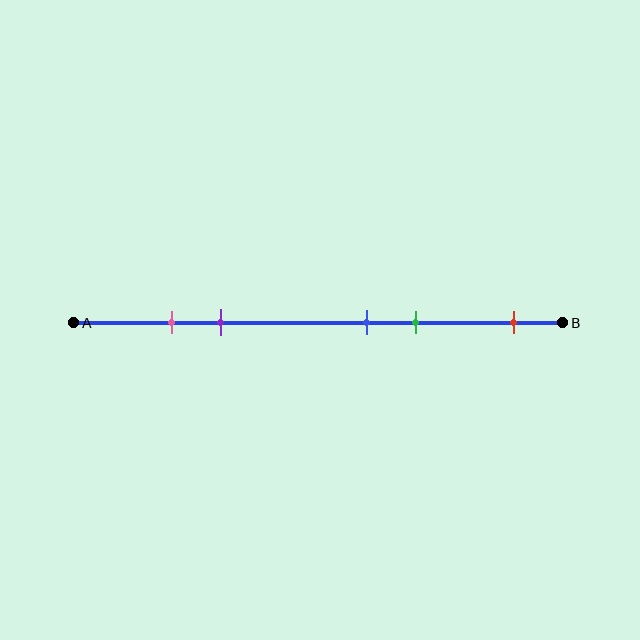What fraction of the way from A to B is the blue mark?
The blue mark is approximately 60% (0.6) of the way from A to B.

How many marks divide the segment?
There are 5 marks dividing the segment.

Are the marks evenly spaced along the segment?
No, the marks are not evenly spaced.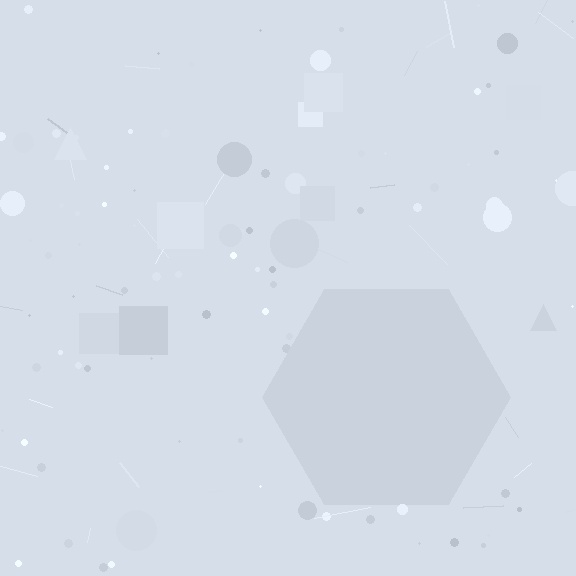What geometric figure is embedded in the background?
A hexagon is embedded in the background.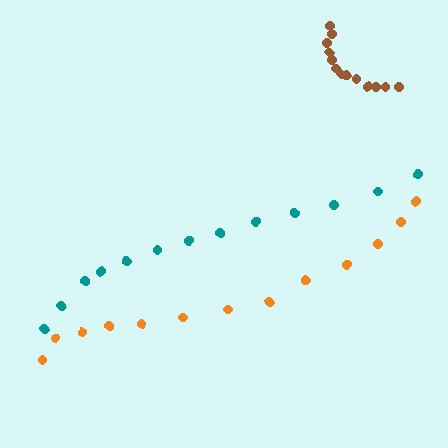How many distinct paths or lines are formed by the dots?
There are 3 distinct paths.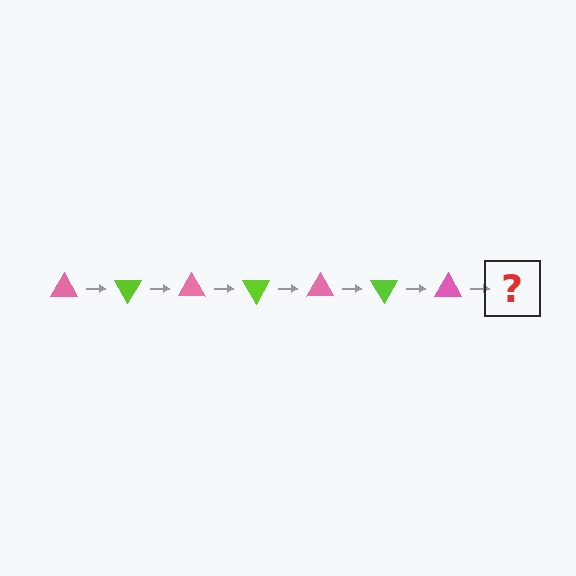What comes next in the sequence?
The next element should be a lime triangle, rotated 420 degrees from the start.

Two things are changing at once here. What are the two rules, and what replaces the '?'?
The two rules are that it rotates 60 degrees each step and the color cycles through pink and lime. The '?' should be a lime triangle, rotated 420 degrees from the start.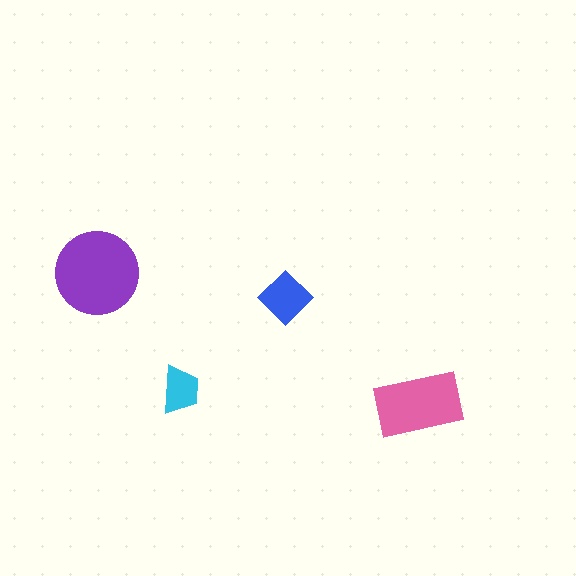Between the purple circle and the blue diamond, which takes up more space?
The purple circle.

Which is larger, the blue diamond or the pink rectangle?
The pink rectangle.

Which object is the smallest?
The cyan trapezoid.